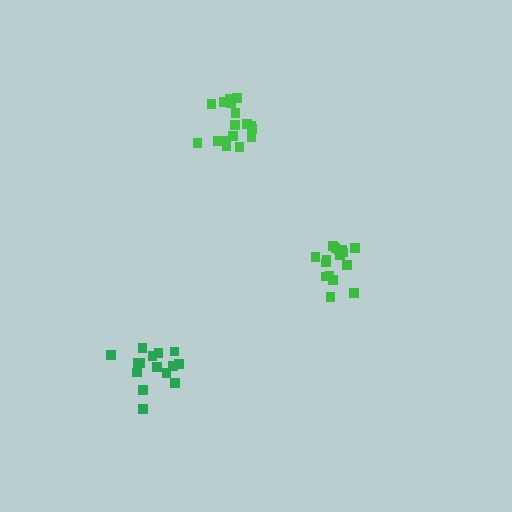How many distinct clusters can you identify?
There are 3 distinct clusters.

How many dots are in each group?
Group 1: 17 dots, Group 2: 15 dots, Group 3: 17 dots (49 total).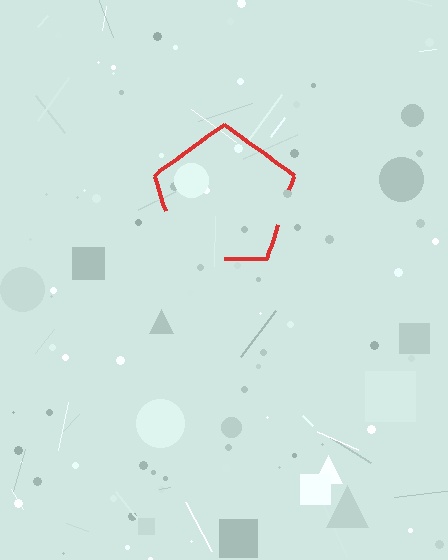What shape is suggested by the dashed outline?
The dashed outline suggests a pentagon.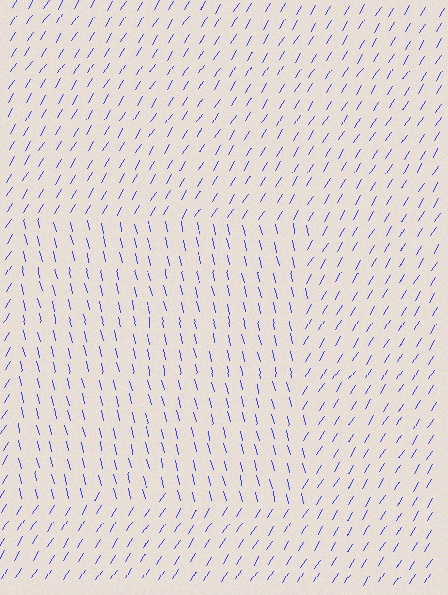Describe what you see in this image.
The image is filled with small blue line segments. A rectangle region in the image has lines oriented differently from the surrounding lines, creating a visible texture boundary.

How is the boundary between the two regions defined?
The boundary is defined purely by a change in line orientation (approximately 45 degrees difference). All lines are the same color and thickness.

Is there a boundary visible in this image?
Yes, there is a texture boundary formed by a change in line orientation.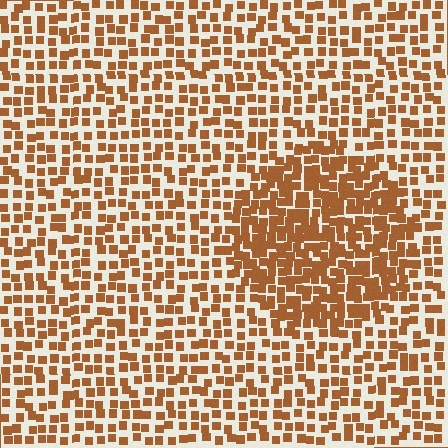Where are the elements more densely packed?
The elements are more densely packed inside the circle boundary.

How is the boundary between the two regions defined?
The boundary is defined by a change in element density (approximately 1.8x ratio). All elements are the same color, size, and shape.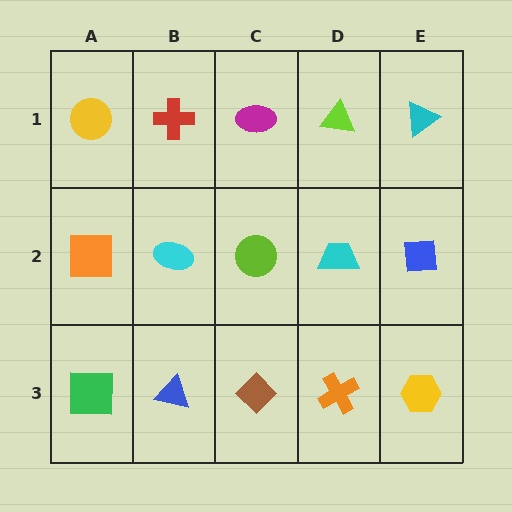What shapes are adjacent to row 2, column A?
A yellow circle (row 1, column A), a green square (row 3, column A), a cyan ellipse (row 2, column B).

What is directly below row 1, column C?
A lime circle.